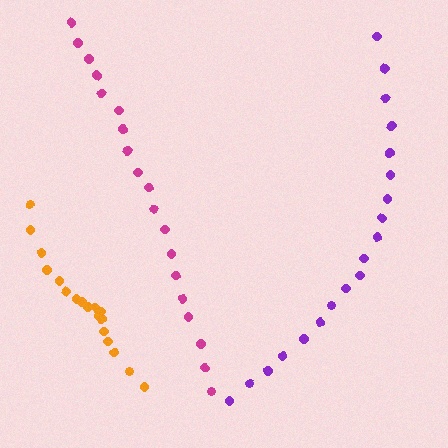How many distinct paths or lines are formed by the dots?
There are 3 distinct paths.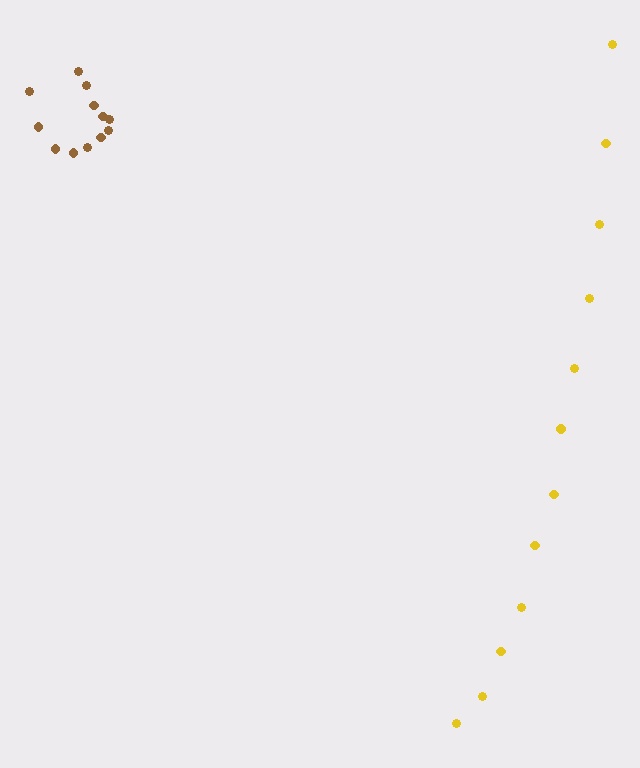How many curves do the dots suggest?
There are 2 distinct paths.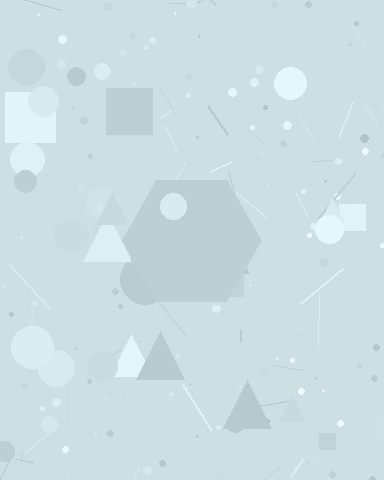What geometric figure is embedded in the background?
A hexagon is embedded in the background.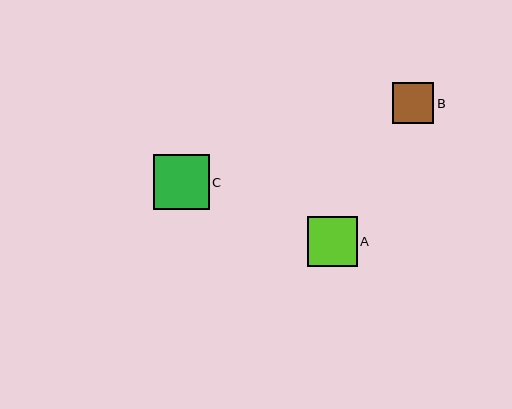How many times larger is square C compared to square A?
Square C is approximately 1.1 times the size of square A.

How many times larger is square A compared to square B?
Square A is approximately 1.2 times the size of square B.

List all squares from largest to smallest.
From largest to smallest: C, A, B.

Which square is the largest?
Square C is the largest with a size of approximately 56 pixels.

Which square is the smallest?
Square B is the smallest with a size of approximately 41 pixels.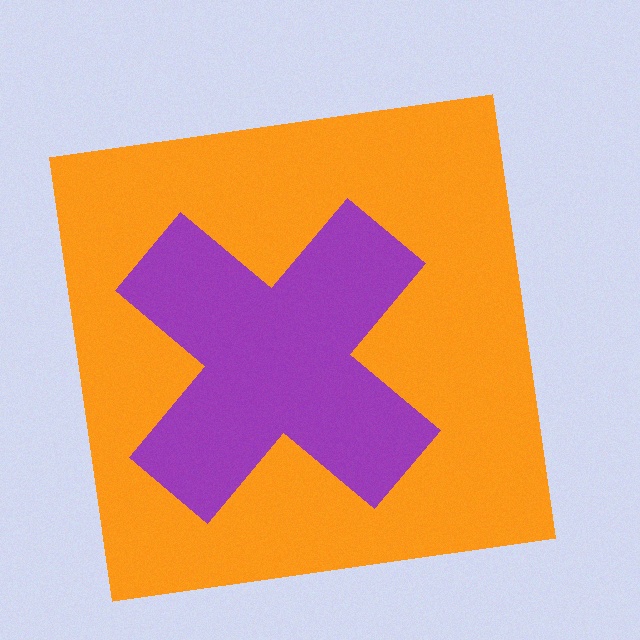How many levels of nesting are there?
2.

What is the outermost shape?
The orange square.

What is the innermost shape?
The purple cross.